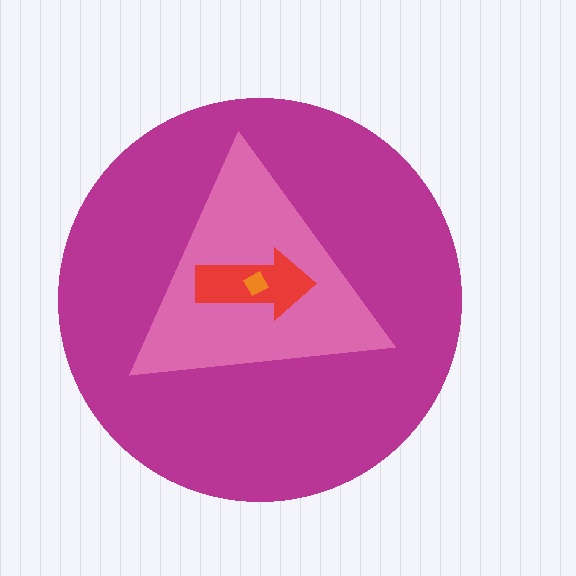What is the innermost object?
The orange diamond.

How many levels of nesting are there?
4.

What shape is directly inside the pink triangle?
The red arrow.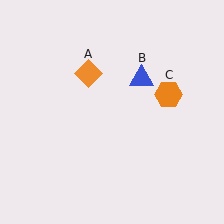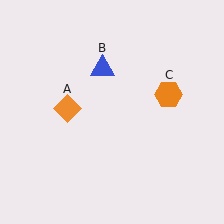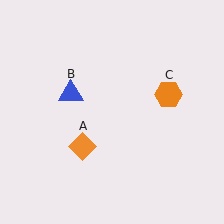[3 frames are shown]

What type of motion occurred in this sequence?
The orange diamond (object A), blue triangle (object B) rotated counterclockwise around the center of the scene.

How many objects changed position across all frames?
2 objects changed position: orange diamond (object A), blue triangle (object B).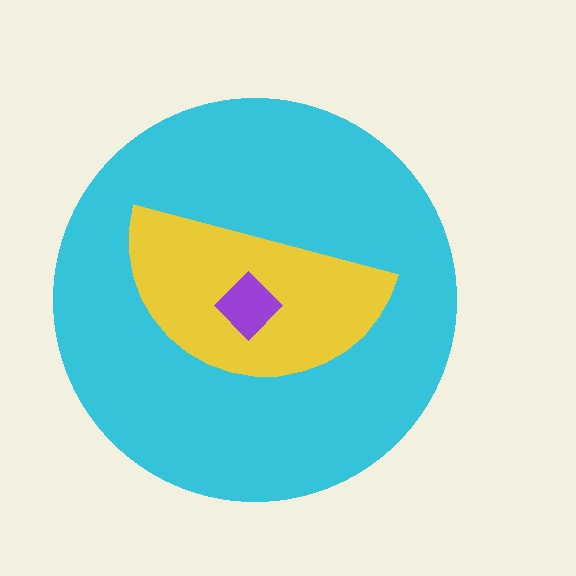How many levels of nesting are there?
3.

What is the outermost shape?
The cyan circle.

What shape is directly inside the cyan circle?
The yellow semicircle.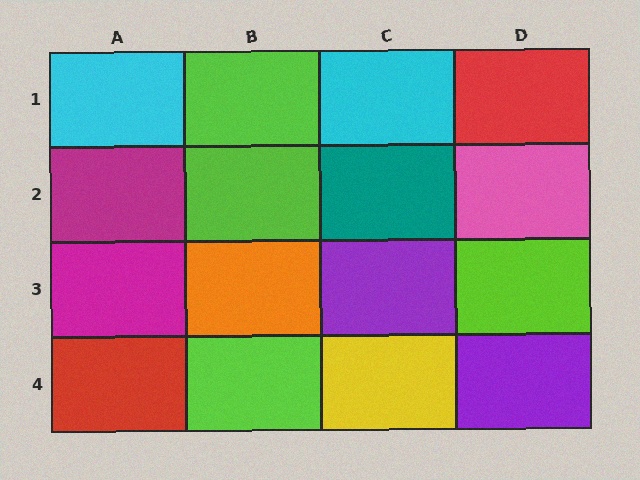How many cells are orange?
1 cell is orange.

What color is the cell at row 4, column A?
Red.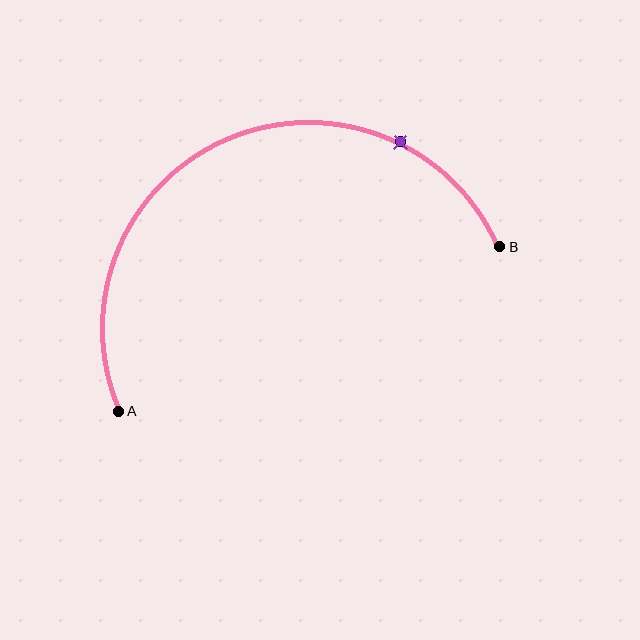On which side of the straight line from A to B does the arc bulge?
The arc bulges above the straight line connecting A and B.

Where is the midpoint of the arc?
The arc midpoint is the point on the curve farthest from the straight line joining A and B. It sits above that line.